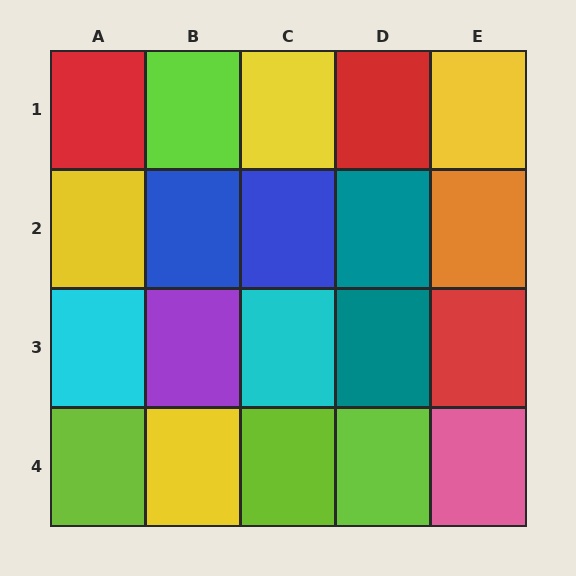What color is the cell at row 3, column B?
Purple.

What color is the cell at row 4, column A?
Lime.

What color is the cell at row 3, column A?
Cyan.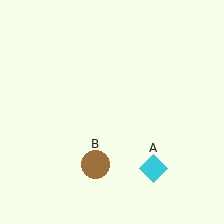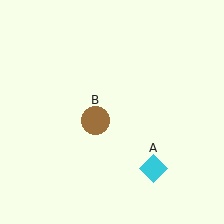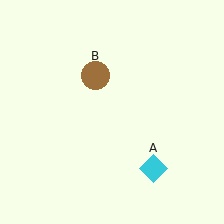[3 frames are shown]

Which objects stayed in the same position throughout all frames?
Cyan diamond (object A) remained stationary.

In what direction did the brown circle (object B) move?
The brown circle (object B) moved up.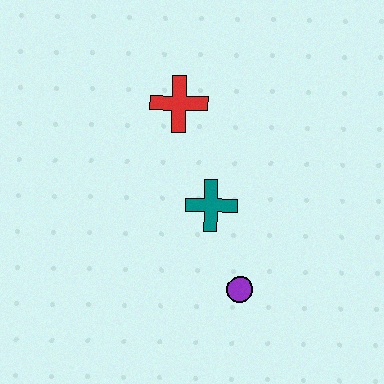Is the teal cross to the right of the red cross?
Yes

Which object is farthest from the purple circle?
The red cross is farthest from the purple circle.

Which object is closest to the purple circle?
The teal cross is closest to the purple circle.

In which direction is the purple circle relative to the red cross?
The purple circle is below the red cross.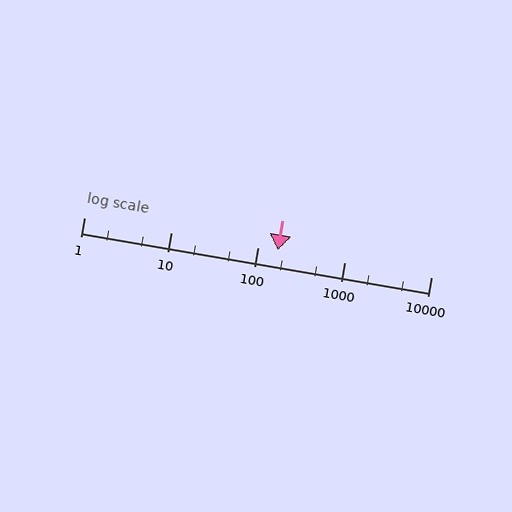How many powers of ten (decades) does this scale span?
The scale spans 4 decades, from 1 to 10000.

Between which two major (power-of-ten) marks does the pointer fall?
The pointer is between 100 and 1000.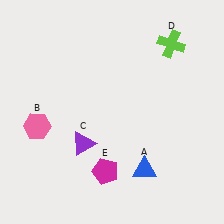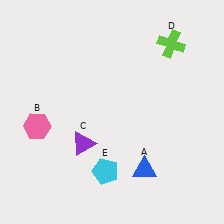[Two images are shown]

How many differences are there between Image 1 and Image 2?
There is 1 difference between the two images.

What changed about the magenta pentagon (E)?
In Image 1, E is magenta. In Image 2, it changed to cyan.